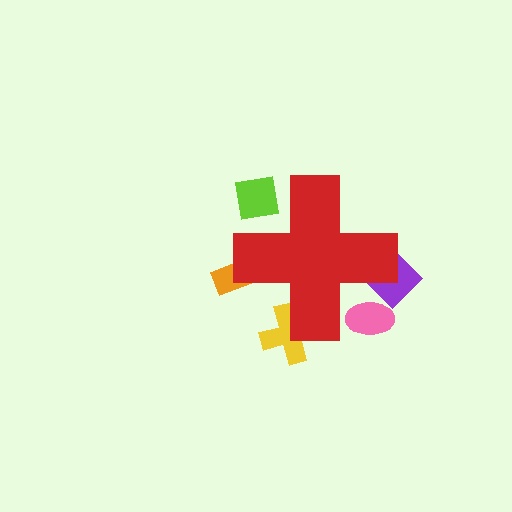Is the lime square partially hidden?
Yes, the lime square is partially hidden behind the red cross.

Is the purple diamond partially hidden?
Yes, the purple diamond is partially hidden behind the red cross.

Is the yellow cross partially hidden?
Yes, the yellow cross is partially hidden behind the red cross.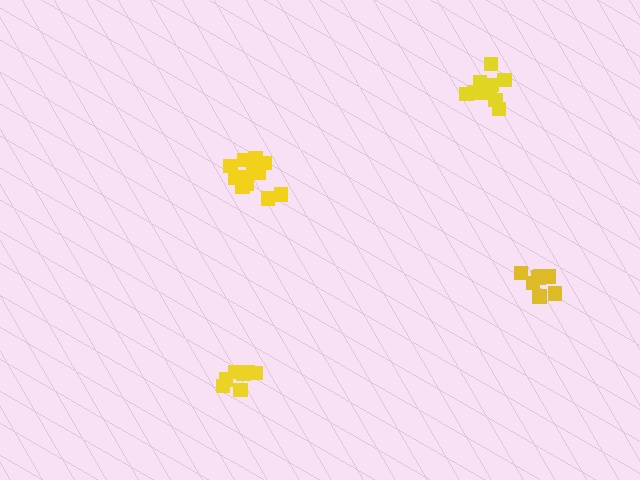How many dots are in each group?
Group 1: 7 dots, Group 2: 12 dots, Group 3: 7 dots, Group 4: 11 dots (37 total).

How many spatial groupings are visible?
There are 4 spatial groupings.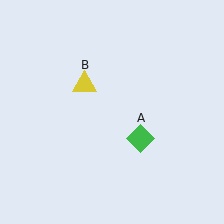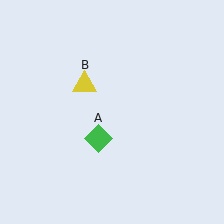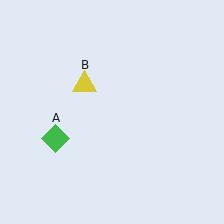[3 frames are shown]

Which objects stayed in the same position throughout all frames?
Yellow triangle (object B) remained stationary.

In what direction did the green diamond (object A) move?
The green diamond (object A) moved left.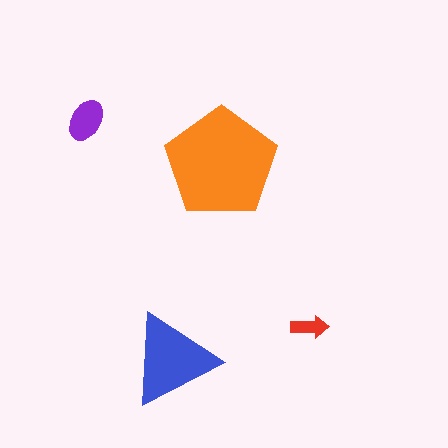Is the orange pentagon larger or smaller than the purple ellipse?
Larger.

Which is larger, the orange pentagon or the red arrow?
The orange pentagon.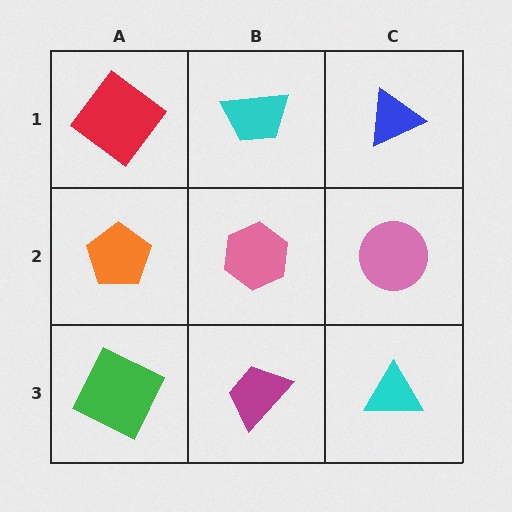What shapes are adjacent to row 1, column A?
An orange pentagon (row 2, column A), a cyan trapezoid (row 1, column B).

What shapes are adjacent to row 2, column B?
A cyan trapezoid (row 1, column B), a magenta trapezoid (row 3, column B), an orange pentagon (row 2, column A), a pink circle (row 2, column C).